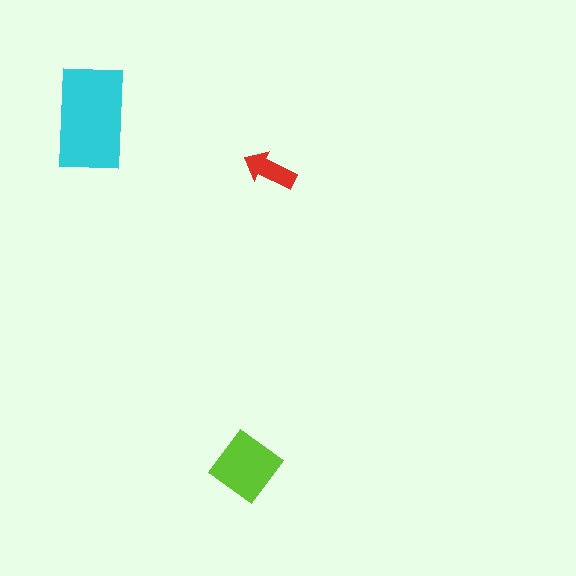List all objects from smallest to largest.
The red arrow, the lime diamond, the cyan rectangle.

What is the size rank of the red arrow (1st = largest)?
3rd.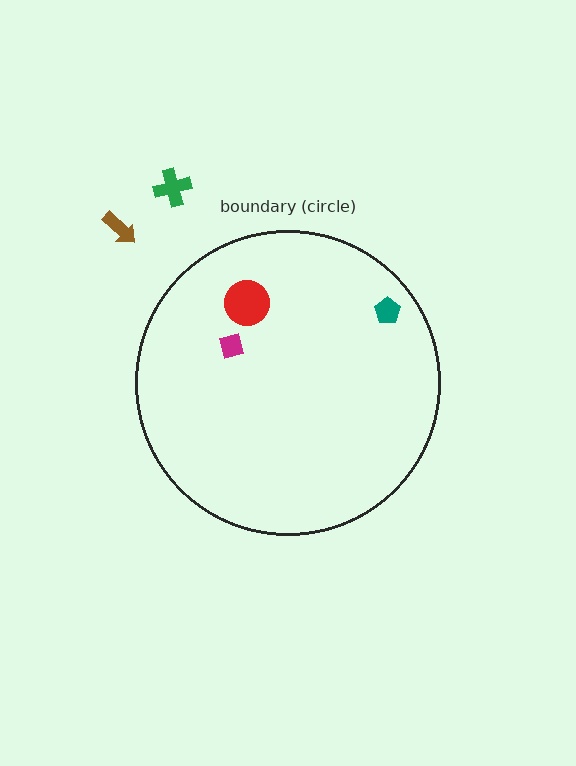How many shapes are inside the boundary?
3 inside, 2 outside.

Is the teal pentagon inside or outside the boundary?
Inside.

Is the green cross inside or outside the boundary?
Outside.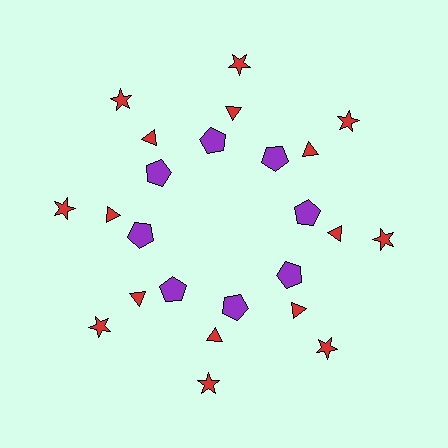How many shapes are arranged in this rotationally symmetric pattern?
There are 24 shapes, arranged in 8 groups of 3.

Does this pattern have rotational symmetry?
Yes, this pattern has 8-fold rotational symmetry. It looks the same after rotating 45 degrees around the center.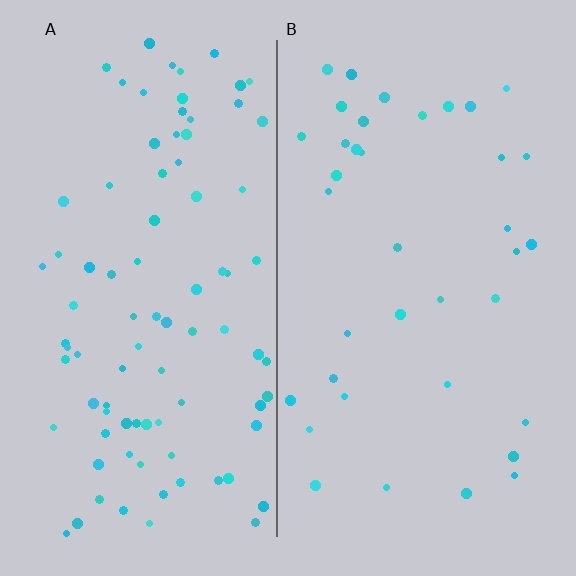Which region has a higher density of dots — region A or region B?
A (the left).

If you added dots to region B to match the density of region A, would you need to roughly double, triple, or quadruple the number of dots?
Approximately double.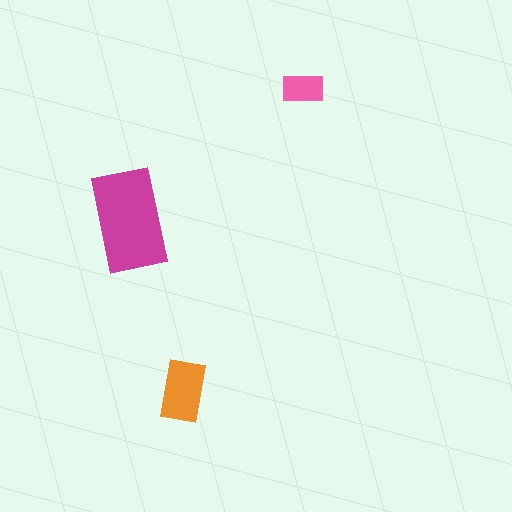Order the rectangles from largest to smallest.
the magenta one, the orange one, the pink one.